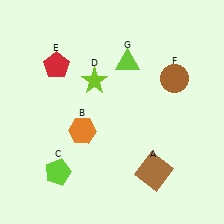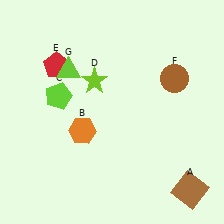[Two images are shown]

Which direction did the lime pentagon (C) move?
The lime pentagon (C) moved up.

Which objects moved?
The objects that moved are: the brown square (A), the lime pentagon (C), the lime triangle (G).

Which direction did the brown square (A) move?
The brown square (A) moved right.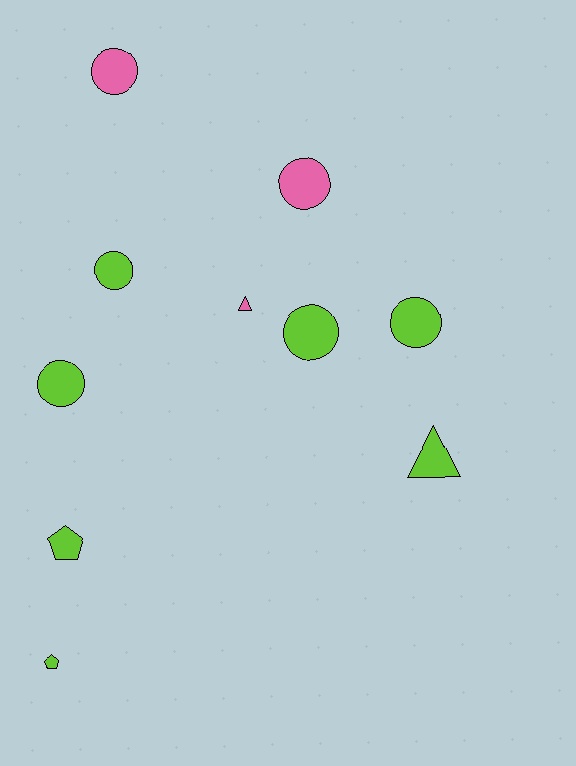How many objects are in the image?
There are 10 objects.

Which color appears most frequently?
Lime, with 7 objects.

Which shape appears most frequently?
Circle, with 6 objects.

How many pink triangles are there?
There is 1 pink triangle.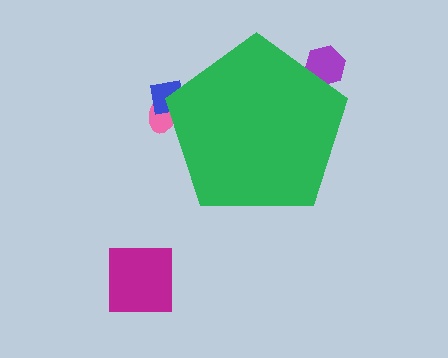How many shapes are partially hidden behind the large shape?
3 shapes are partially hidden.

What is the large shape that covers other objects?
A green pentagon.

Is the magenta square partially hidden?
No, the magenta square is fully visible.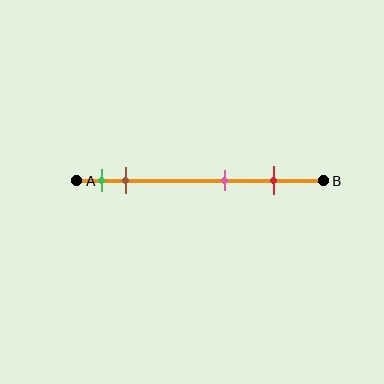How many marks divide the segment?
There are 4 marks dividing the segment.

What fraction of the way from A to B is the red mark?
The red mark is approximately 80% (0.8) of the way from A to B.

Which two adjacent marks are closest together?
The green and brown marks are the closest adjacent pair.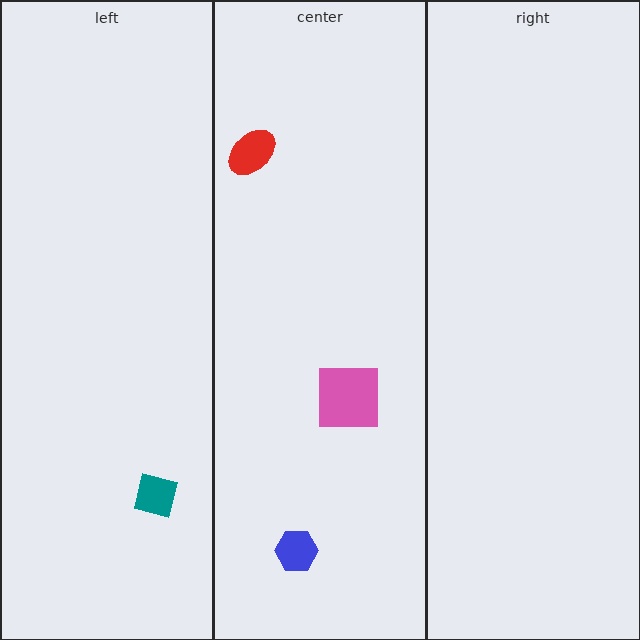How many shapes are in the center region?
3.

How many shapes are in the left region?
1.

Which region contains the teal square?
The left region.